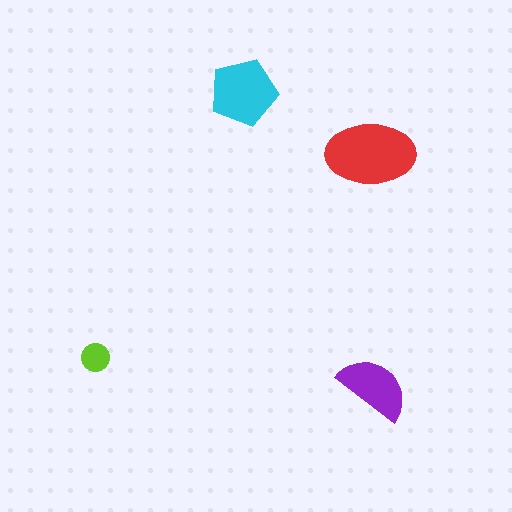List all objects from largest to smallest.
The red ellipse, the cyan pentagon, the purple semicircle, the lime circle.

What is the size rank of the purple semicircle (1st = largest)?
3rd.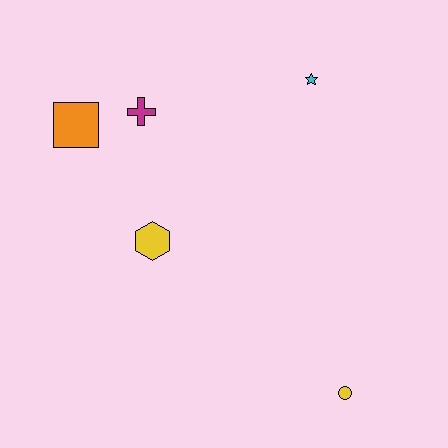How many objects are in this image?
There are 5 objects.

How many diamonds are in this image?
There are no diamonds.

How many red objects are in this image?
There are no red objects.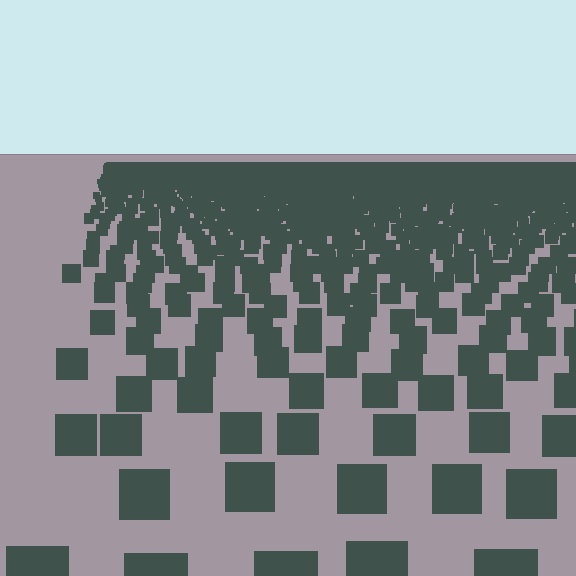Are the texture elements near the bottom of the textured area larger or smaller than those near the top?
Larger. Near the bottom, elements are closer to the viewer and appear at a bigger on-screen size.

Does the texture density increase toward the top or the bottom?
Density increases toward the top.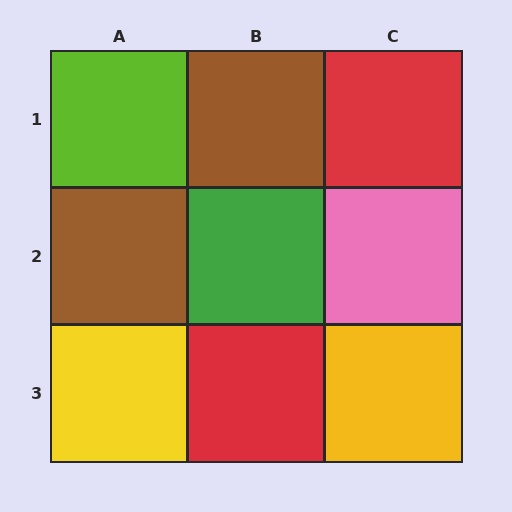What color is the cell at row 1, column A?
Lime.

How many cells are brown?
2 cells are brown.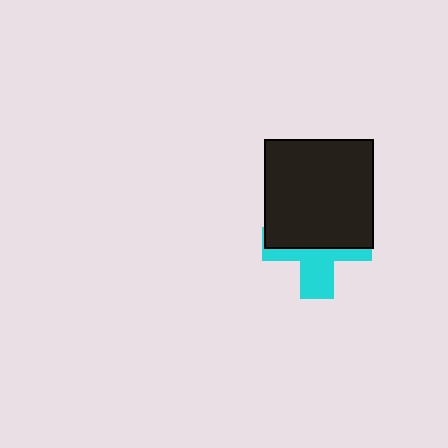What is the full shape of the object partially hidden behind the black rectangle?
The partially hidden object is a cyan cross.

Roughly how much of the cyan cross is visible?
A small part of it is visible (roughly 42%).